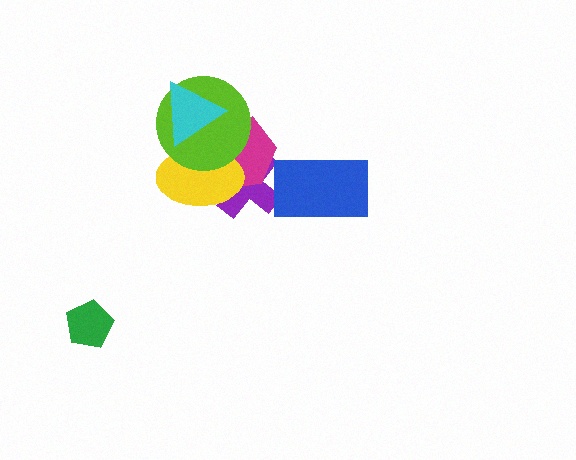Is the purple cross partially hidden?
Yes, it is partially covered by another shape.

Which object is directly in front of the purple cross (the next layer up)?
The magenta hexagon is directly in front of the purple cross.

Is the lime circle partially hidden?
Yes, it is partially covered by another shape.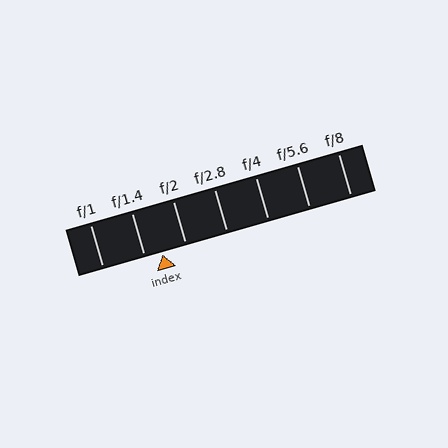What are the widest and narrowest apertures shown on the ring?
The widest aperture shown is f/1 and the narrowest is f/8.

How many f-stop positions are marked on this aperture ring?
There are 7 f-stop positions marked.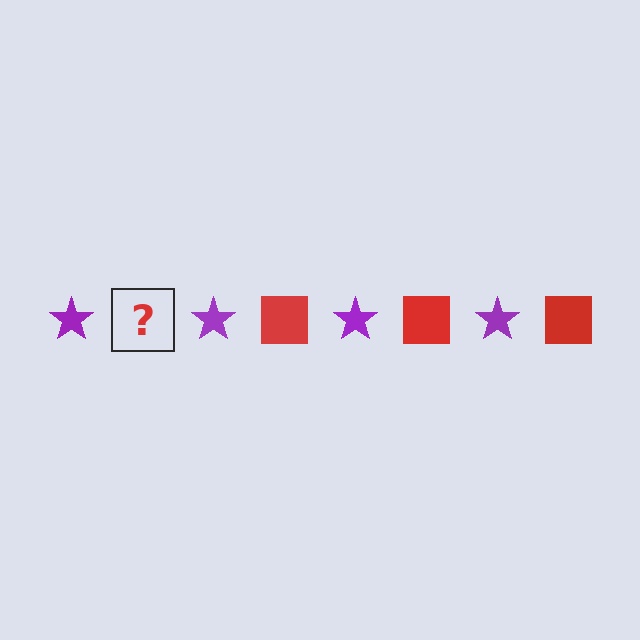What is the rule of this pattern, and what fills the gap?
The rule is that the pattern alternates between purple star and red square. The gap should be filled with a red square.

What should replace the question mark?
The question mark should be replaced with a red square.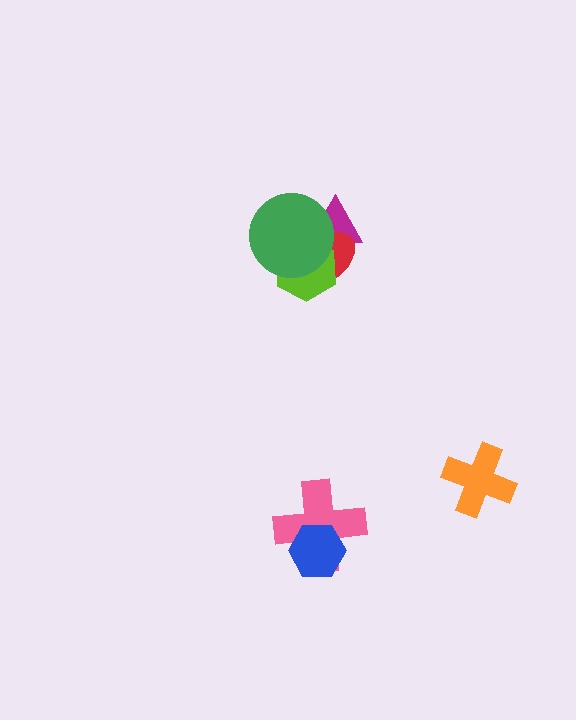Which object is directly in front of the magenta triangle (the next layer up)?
The red ellipse is directly in front of the magenta triangle.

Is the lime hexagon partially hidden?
Yes, it is partially covered by another shape.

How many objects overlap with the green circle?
3 objects overlap with the green circle.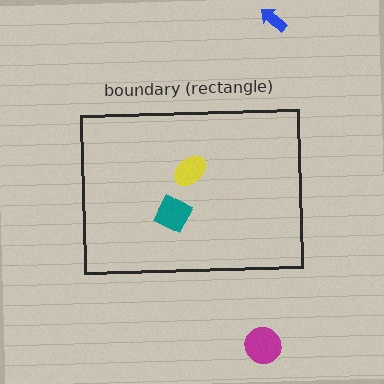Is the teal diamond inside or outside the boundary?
Inside.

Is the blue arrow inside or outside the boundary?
Outside.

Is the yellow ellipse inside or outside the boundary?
Inside.